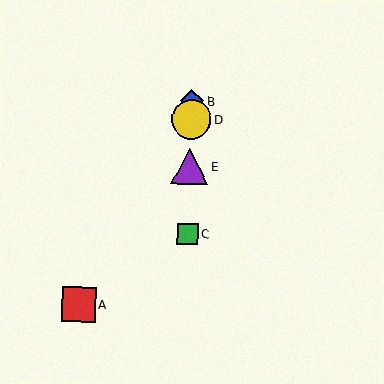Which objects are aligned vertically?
Objects B, C, D, E are aligned vertically.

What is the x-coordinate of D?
Object D is at x≈191.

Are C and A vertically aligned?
No, C is at x≈188 and A is at x≈79.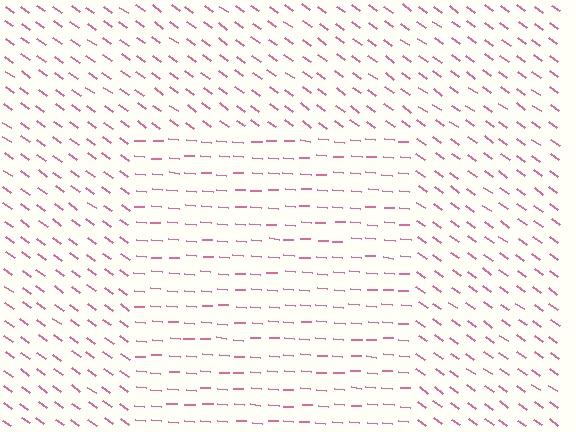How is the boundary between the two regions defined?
The boundary is defined purely by a change in line orientation (approximately 31 degrees difference). All lines are the same color and thickness.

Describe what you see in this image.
The image is filled with small pink line segments. A rectangle region in the image has lines oriented differently from the surrounding lines, creating a visible texture boundary.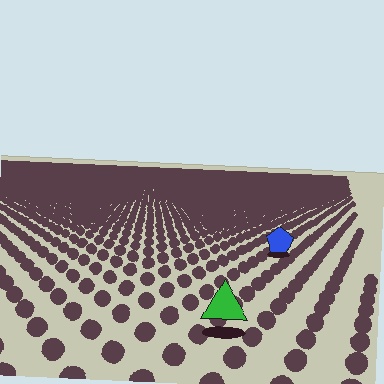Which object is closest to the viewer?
The green triangle is closest. The texture marks near it are larger and more spread out.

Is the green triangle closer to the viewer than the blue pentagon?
Yes. The green triangle is closer — you can tell from the texture gradient: the ground texture is coarser near it.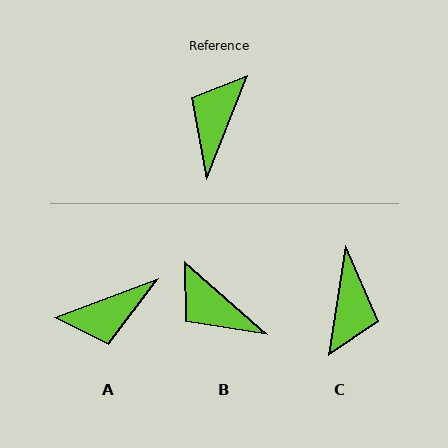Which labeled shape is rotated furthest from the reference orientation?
C, about 167 degrees away.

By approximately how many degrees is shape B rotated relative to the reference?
Approximately 70 degrees counter-clockwise.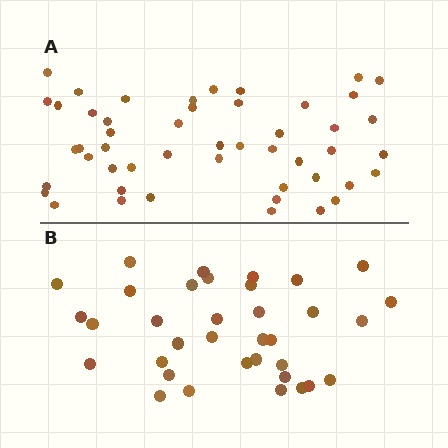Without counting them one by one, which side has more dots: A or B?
Region A (the top region) has more dots.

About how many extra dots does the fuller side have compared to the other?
Region A has approximately 15 more dots than region B.